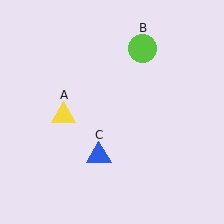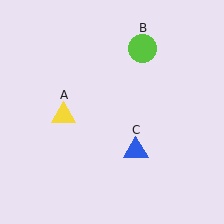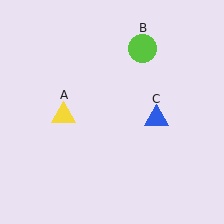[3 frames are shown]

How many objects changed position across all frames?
1 object changed position: blue triangle (object C).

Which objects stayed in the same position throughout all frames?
Yellow triangle (object A) and lime circle (object B) remained stationary.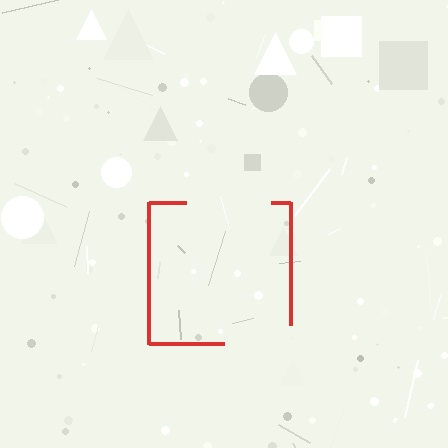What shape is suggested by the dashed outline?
The dashed outline suggests a square.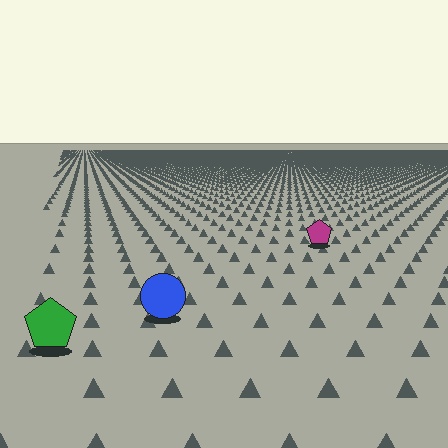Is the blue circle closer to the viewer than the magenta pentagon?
Yes. The blue circle is closer — you can tell from the texture gradient: the ground texture is coarser near it.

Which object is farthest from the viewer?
The magenta pentagon is farthest from the viewer. It appears smaller and the ground texture around it is denser.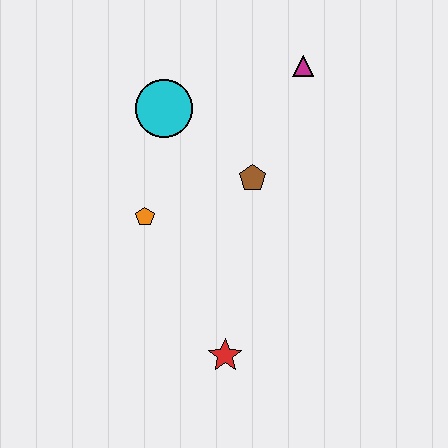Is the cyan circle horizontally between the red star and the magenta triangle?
No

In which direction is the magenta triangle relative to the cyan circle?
The magenta triangle is to the right of the cyan circle.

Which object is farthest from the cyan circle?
The red star is farthest from the cyan circle.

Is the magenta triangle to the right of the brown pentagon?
Yes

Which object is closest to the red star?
The orange pentagon is closest to the red star.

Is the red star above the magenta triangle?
No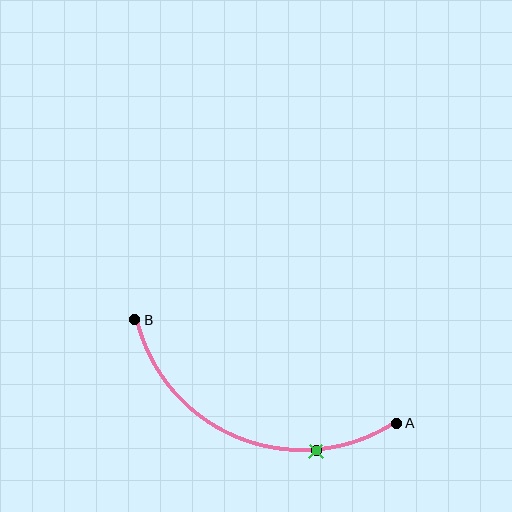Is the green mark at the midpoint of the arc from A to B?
No. The green mark lies on the arc but is closer to endpoint A. The arc midpoint would be at the point on the curve equidistant along the arc from both A and B.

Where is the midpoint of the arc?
The arc midpoint is the point on the curve farthest from the straight line joining A and B. It sits below that line.